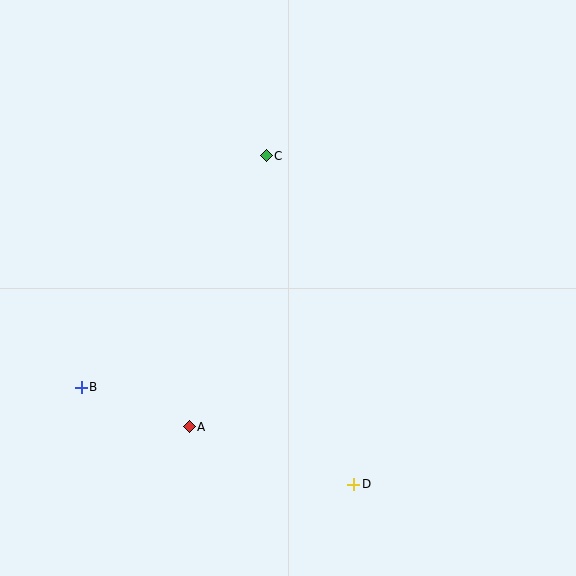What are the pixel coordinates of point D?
Point D is at (354, 484).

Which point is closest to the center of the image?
Point C at (266, 156) is closest to the center.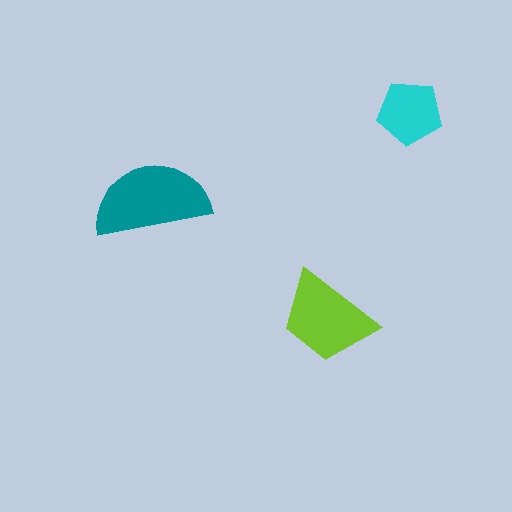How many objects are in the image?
There are 3 objects in the image.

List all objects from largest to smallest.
The teal semicircle, the lime trapezoid, the cyan pentagon.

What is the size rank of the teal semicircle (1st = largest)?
1st.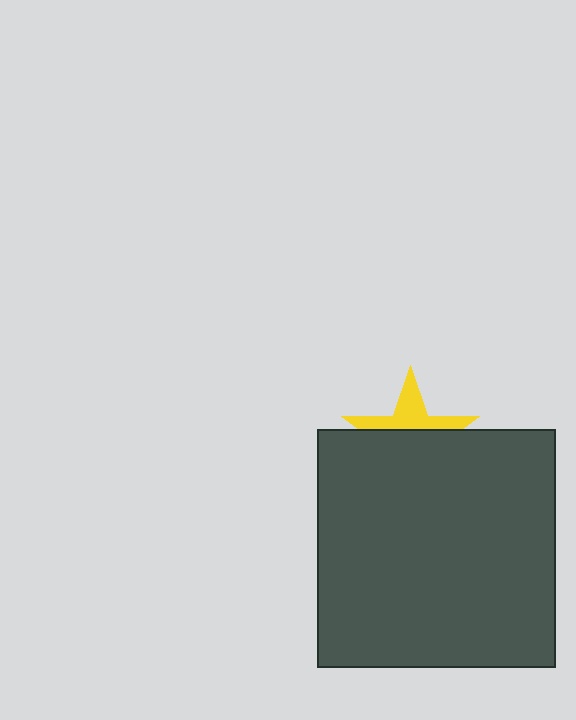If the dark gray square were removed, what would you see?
You would see the complete yellow star.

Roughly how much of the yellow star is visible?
A small part of it is visible (roughly 41%).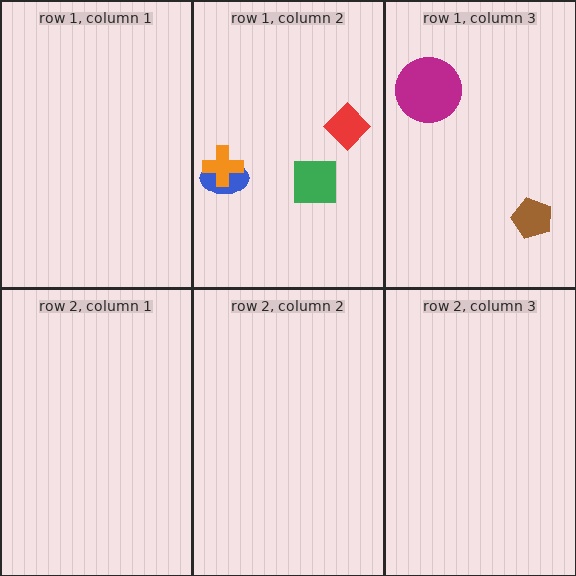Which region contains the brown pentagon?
The row 1, column 3 region.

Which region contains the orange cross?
The row 1, column 2 region.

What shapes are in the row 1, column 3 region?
The brown pentagon, the magenta circle.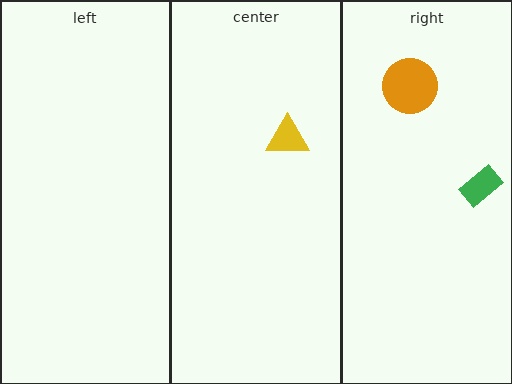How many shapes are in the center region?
1.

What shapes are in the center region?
The yellow triangle.